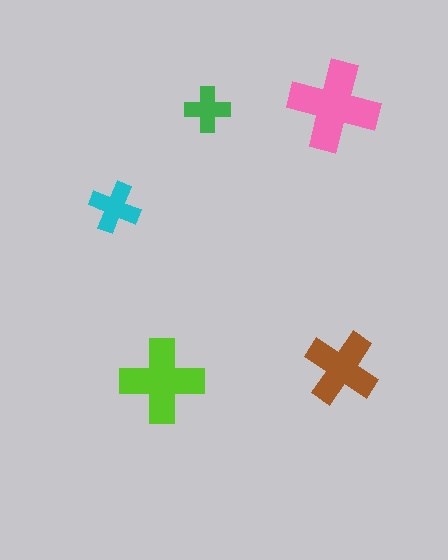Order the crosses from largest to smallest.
the pink one, the lime one, the brown one, the cyan one, the green one.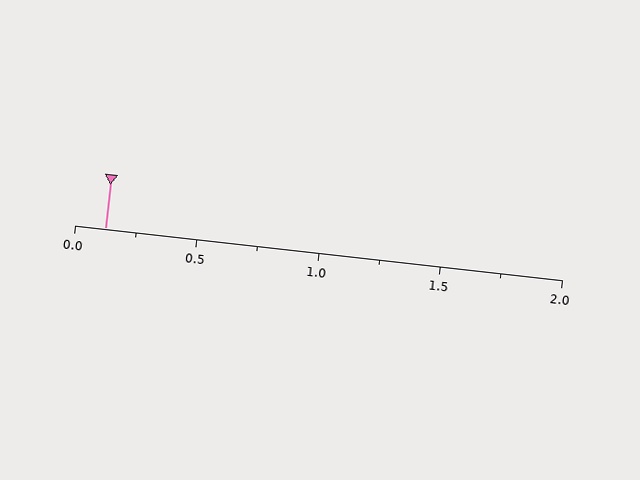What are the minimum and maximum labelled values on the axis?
The axis runs from 0.0 to 2.0.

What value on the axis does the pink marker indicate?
The marker indicates approximately 0.12.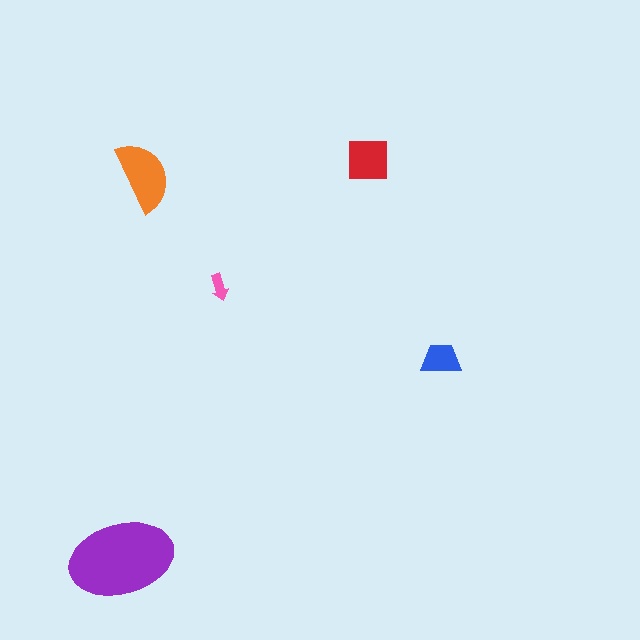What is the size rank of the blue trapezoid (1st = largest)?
4th.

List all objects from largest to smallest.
The purple ellipse, the orange semicircle, the red square, the blue trapezoid, the pink arrow.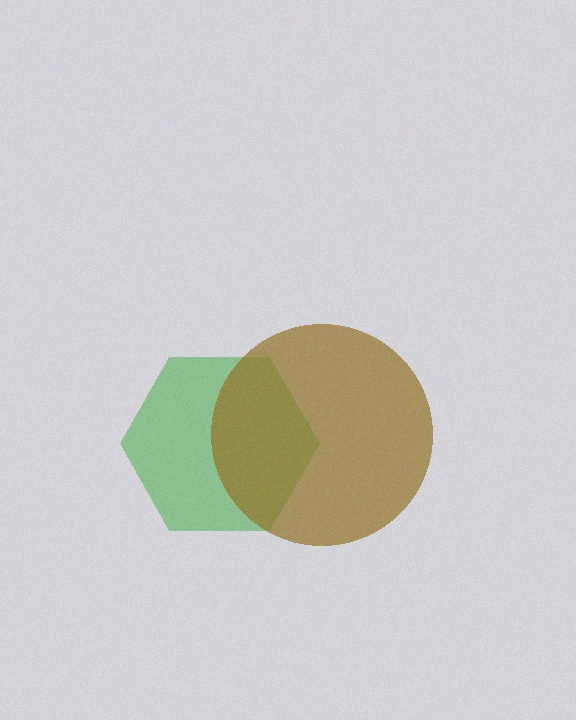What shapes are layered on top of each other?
The layered shapes are: a green hexagon, a brown circle.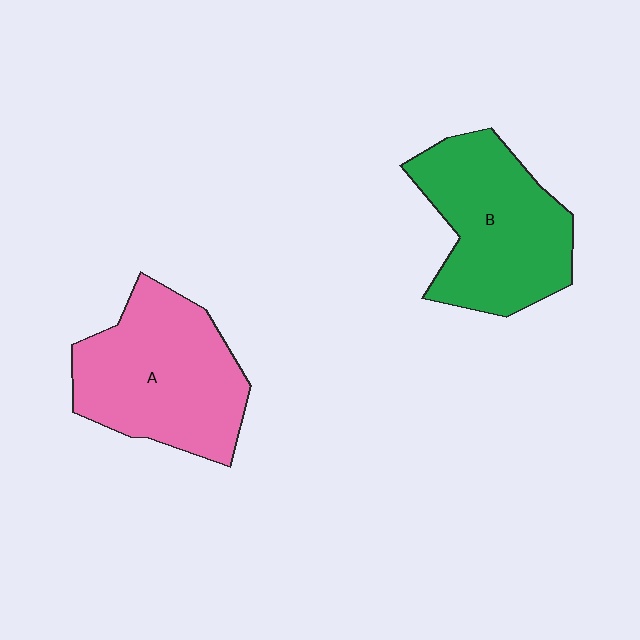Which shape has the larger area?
Shape A (pink).